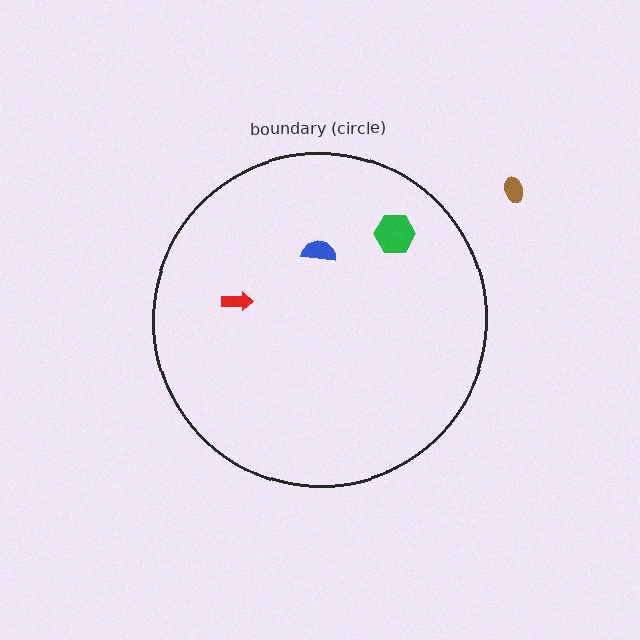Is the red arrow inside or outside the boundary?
Inside.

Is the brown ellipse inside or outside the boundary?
Outside.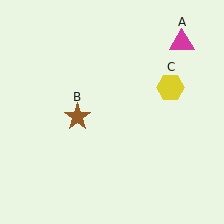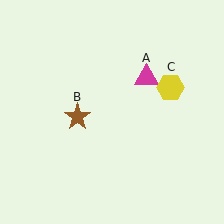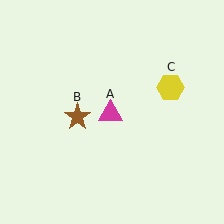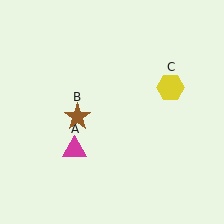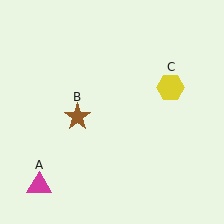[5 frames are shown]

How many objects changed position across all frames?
1 object changed position: magenta triangle (object A).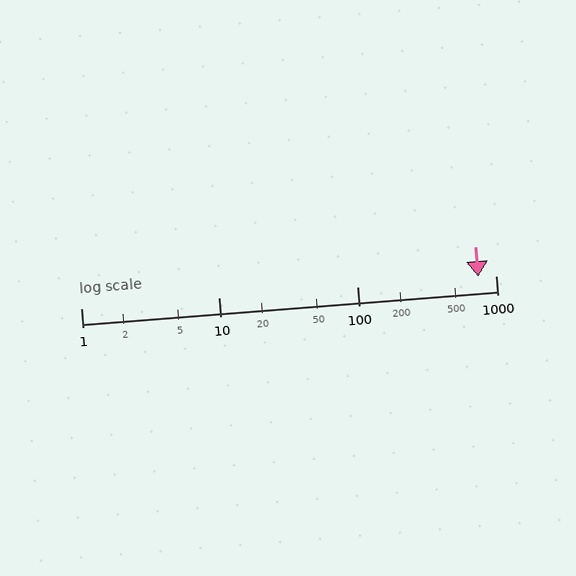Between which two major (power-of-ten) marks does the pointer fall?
The pointer is between 100 and 1000.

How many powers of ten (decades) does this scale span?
The scale spans 3 decades, from 1 to 1000.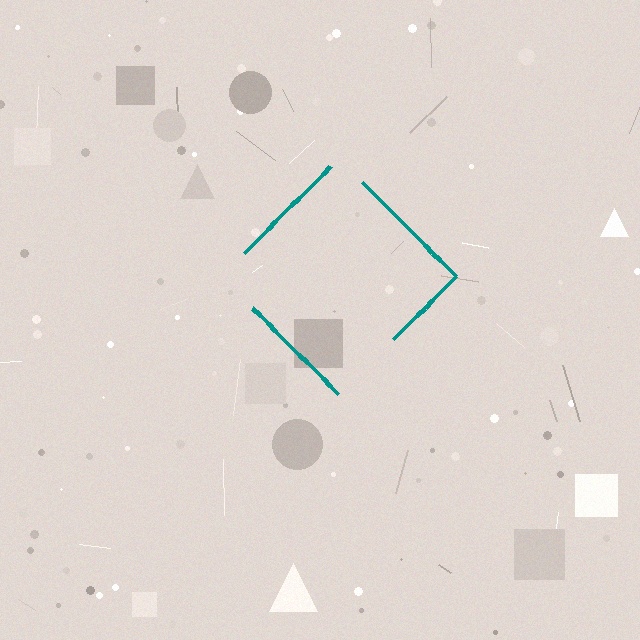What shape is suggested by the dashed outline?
The dashed outline suggests a diamond.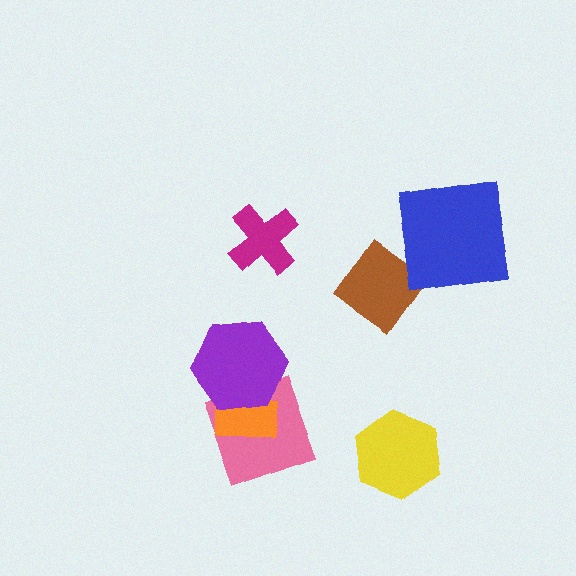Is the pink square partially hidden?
Yes, it is partially covered by another shape.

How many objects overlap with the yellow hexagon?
0 objects overlap with the yellow hexagon.